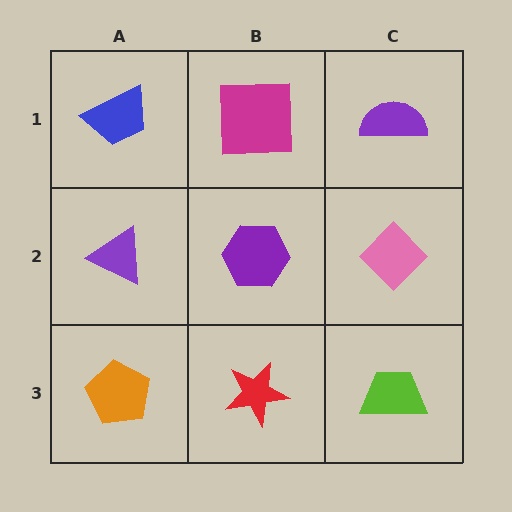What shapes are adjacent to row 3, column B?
A purple hexagon (row 2, column B), an orange pentagon (row 3, column A), a lime trapezoid (row 3, column C).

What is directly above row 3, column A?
A purple triangle.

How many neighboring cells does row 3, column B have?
3.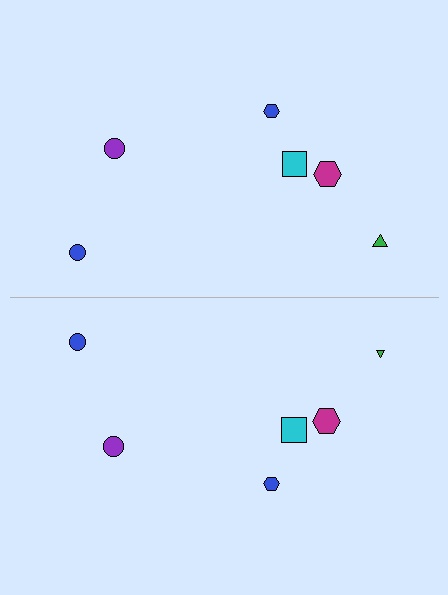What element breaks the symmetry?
The green triangle on the bottom side has a different size than its mirror counterpart.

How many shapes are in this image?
There are 12 shapes in this image.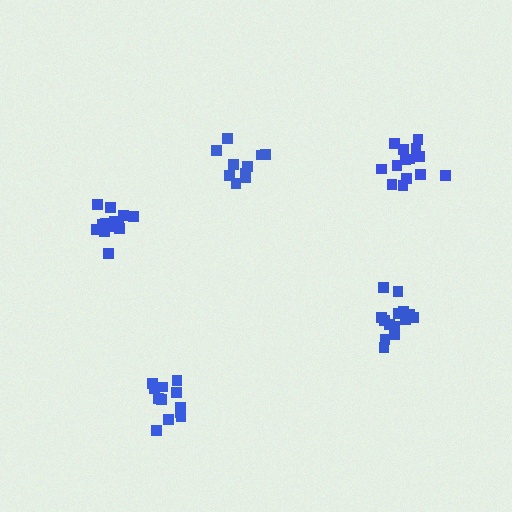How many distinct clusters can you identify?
There are 5 distinct clusters.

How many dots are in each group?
Group 1: 12 dots, Group 2: 14 dots, Group 3: 16 dots, Group 4: 10 dots, Group 5: 15 dots (67 total).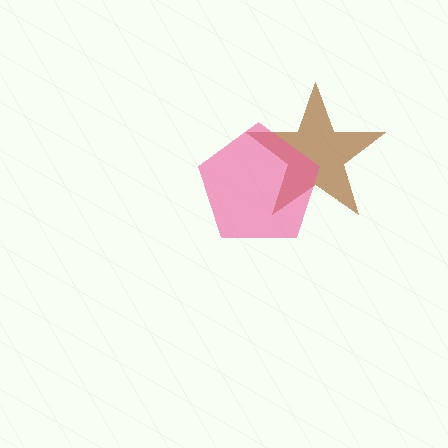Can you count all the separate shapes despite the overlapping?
Yes, there are 2 separate shapes.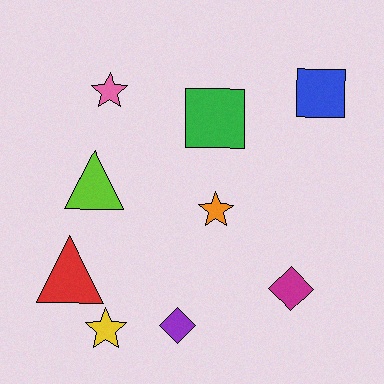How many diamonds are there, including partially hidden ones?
There are 2 diamonds.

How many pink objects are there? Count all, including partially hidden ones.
There is 1 pink object.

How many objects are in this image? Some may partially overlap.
There are 9 objects.